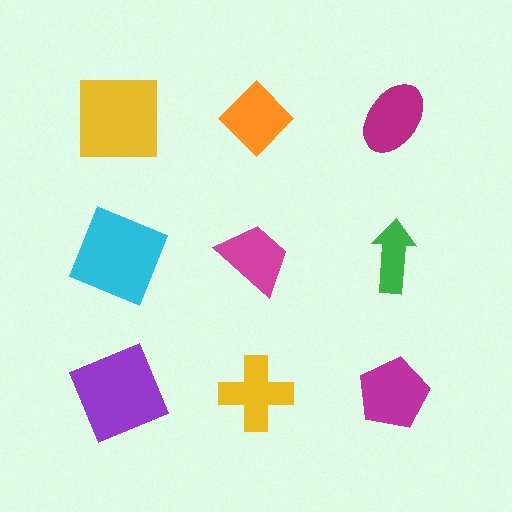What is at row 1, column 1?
A yellow square.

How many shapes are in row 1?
3 shapes.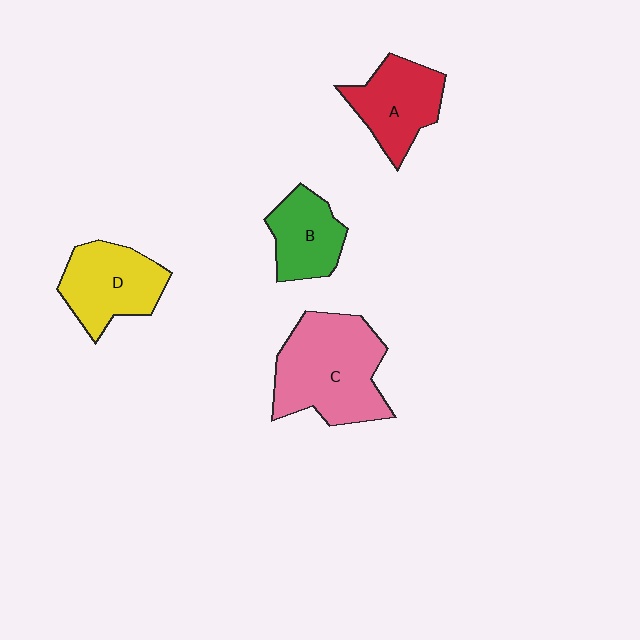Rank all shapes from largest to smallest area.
From largest to smallest: C (pink), D (yellow), A (red), B (green).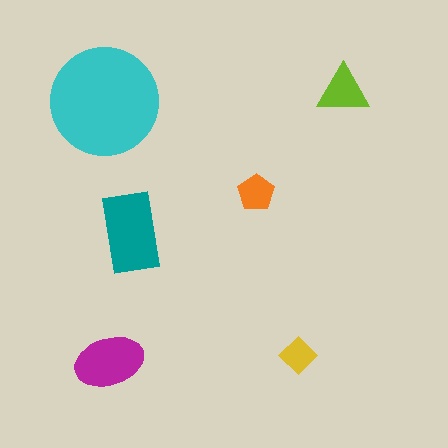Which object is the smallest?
The yellow diamond.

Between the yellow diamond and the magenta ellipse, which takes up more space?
The magenta ellipse.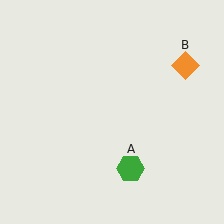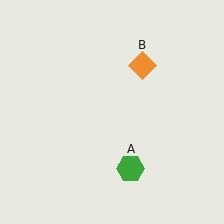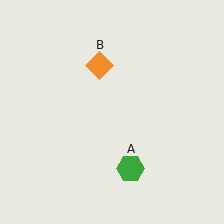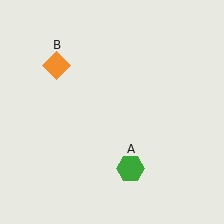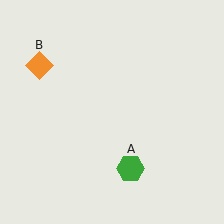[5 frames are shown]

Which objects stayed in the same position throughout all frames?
Green hexagon (object A) remained stationary.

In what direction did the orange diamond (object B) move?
The orange diamond (object B) moved left.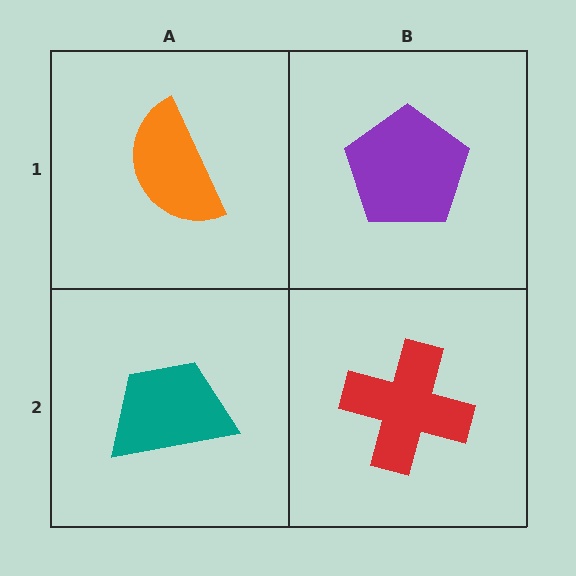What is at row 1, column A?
An orange semicircle.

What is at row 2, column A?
A teal trapezoid.